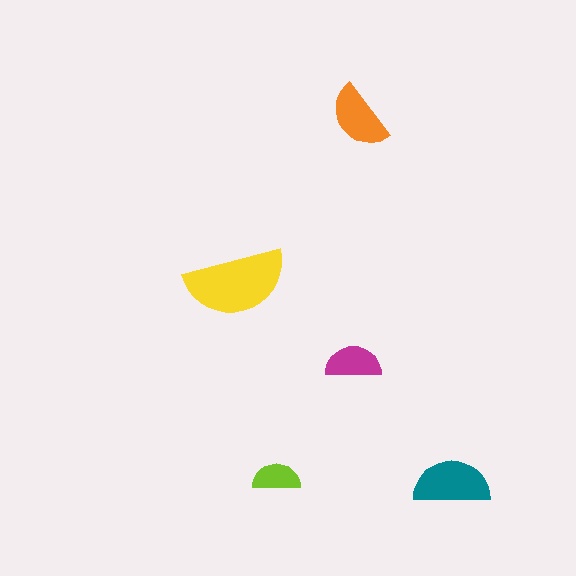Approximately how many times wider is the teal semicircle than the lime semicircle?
About 1.5 times wider.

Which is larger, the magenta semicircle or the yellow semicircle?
The yellow one.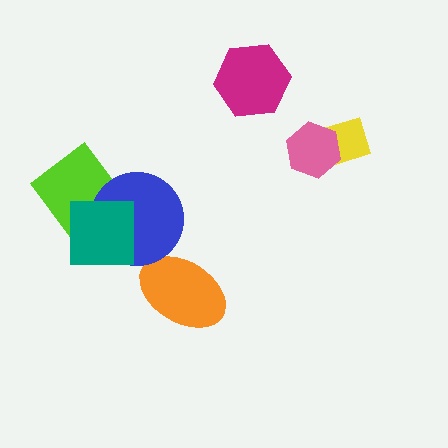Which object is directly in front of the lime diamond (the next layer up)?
The blue circle is directly in front of the lime diamond.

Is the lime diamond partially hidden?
Yes, it is partially covered by another shape.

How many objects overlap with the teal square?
2 objects overlap with the teal square.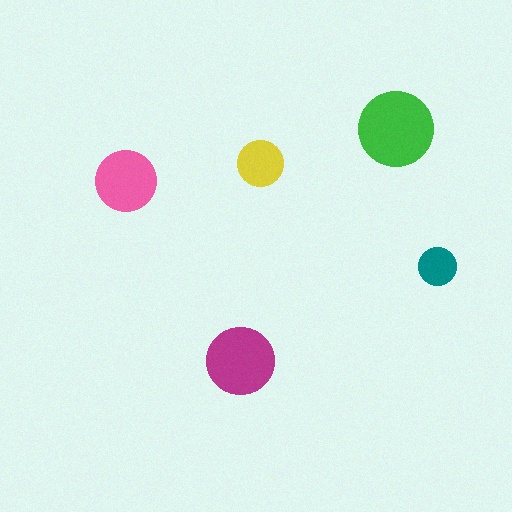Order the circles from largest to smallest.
the green one, the magenta one, the pink one, the yellow one, the teal one.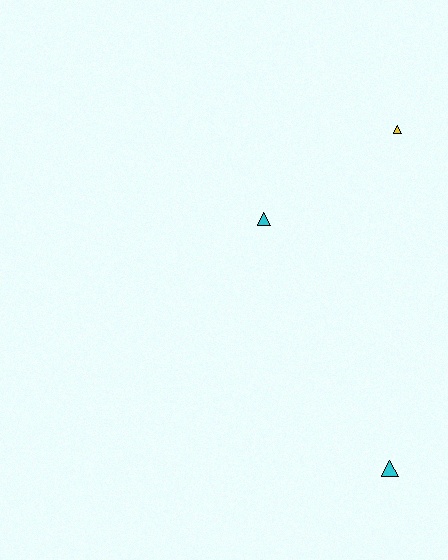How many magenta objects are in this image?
There are no magenta objects.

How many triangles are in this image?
There are 3 triangles.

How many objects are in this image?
There are 3 objects.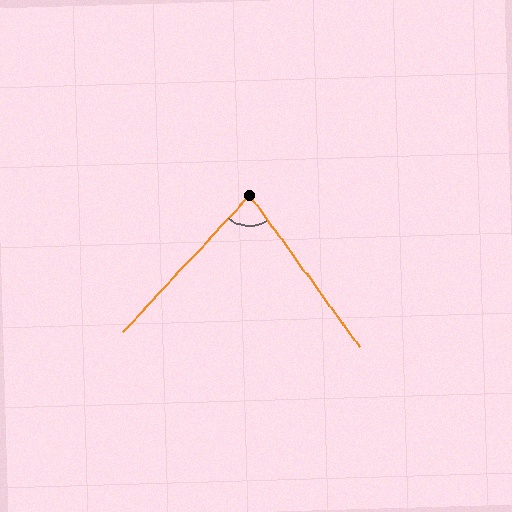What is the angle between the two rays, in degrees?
Approximately 79 degrees.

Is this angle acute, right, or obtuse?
It is acute.